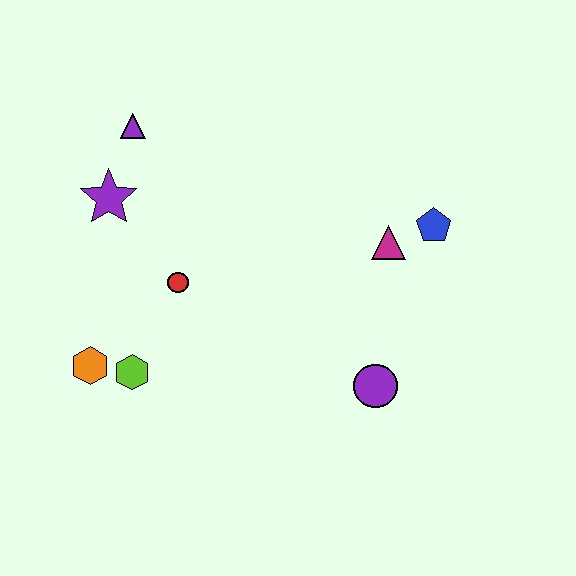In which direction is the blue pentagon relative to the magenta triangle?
The blue pentagon is to the right of the magenta triangle.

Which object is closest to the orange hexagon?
The lime hexagon is closest to the orange hexagon.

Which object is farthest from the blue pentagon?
The orange hexagon is farthest from the blue pentagon.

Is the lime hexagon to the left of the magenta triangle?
Yes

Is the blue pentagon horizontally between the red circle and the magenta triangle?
No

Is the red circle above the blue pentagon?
No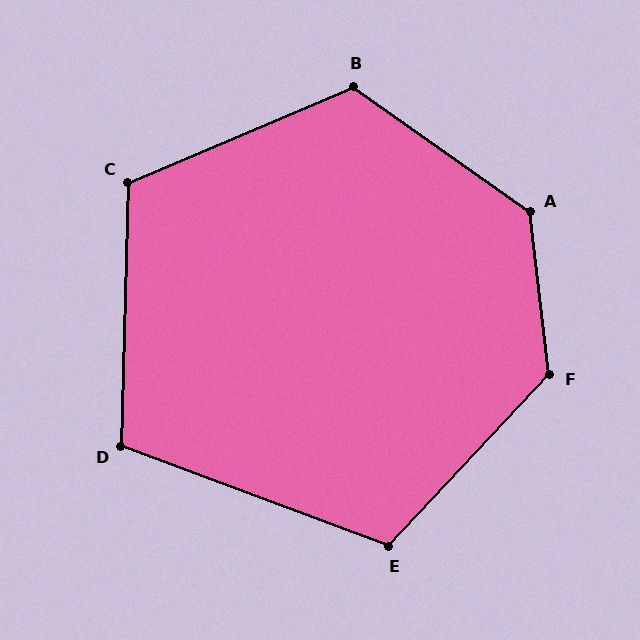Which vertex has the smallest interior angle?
D, at approximately 109 degrees.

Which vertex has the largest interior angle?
A, at approximately 132 degrees.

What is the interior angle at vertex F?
Approximately 130 degrees (obtuse).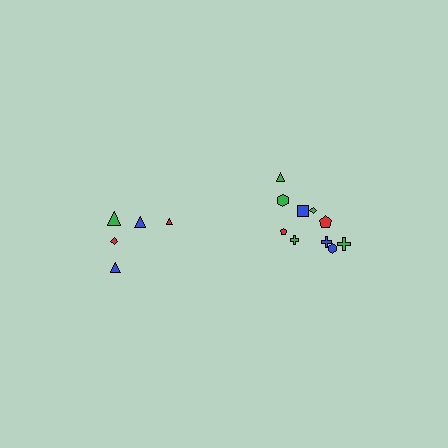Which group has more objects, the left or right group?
The right group.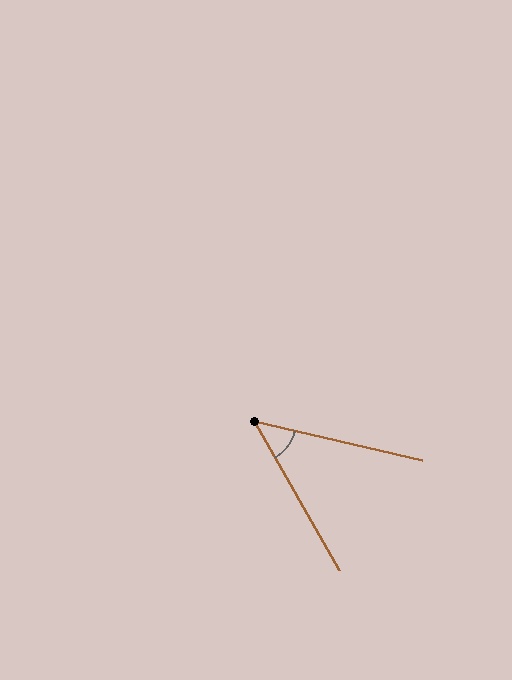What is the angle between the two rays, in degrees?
Approximately 47 degrees.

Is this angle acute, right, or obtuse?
It is acute.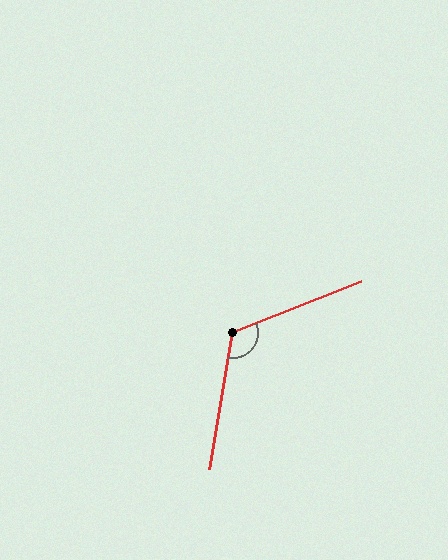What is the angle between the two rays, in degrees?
Approximately 122 degrees.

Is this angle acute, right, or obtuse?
It is obtuse.